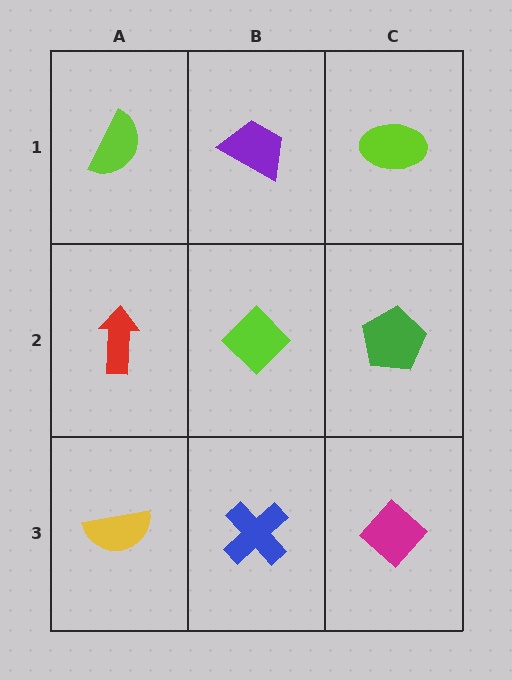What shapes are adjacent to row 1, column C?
A green pentagon (row 2, column C), a purple trapezoid (row 1, column B).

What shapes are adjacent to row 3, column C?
A green pentagon (row 2, column C), a blue cross (row 3, column B).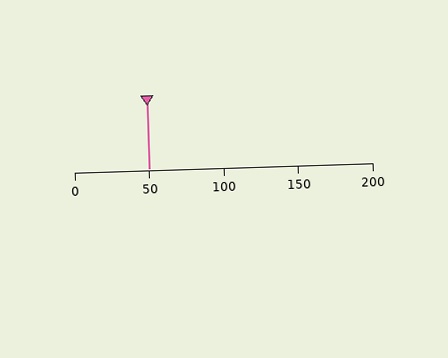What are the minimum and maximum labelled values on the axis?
The axis runs from 0 to 200.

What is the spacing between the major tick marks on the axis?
The major ticks are spaced 50 apart.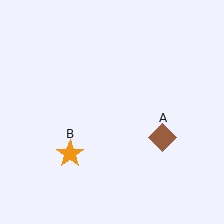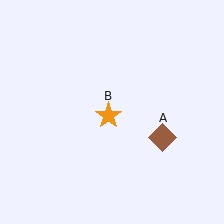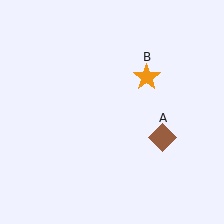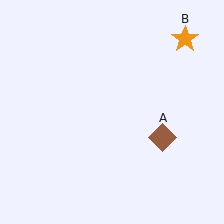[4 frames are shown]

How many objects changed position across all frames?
1 object changed position: orange star (object B).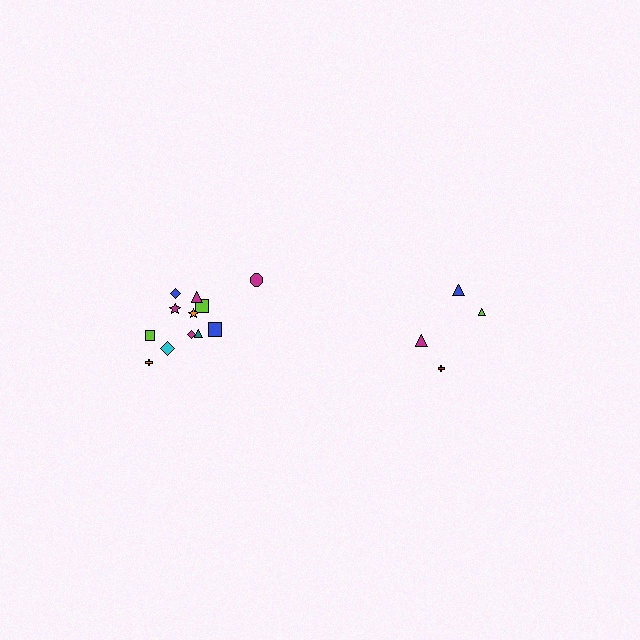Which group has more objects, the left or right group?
The left group.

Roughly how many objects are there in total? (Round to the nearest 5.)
Roughly 15 objects in total.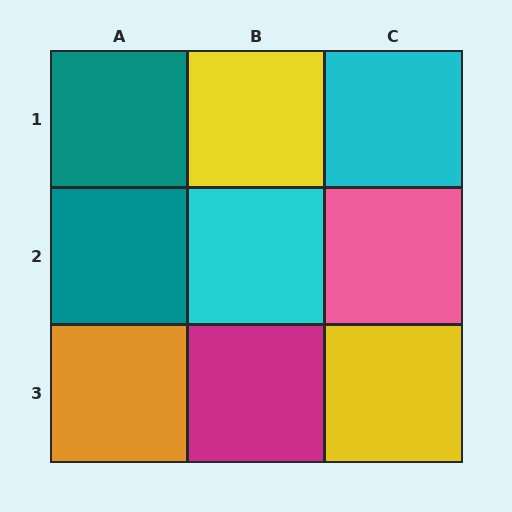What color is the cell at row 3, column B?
Magenta.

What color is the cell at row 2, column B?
Cyan.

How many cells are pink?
1 cell is pink.